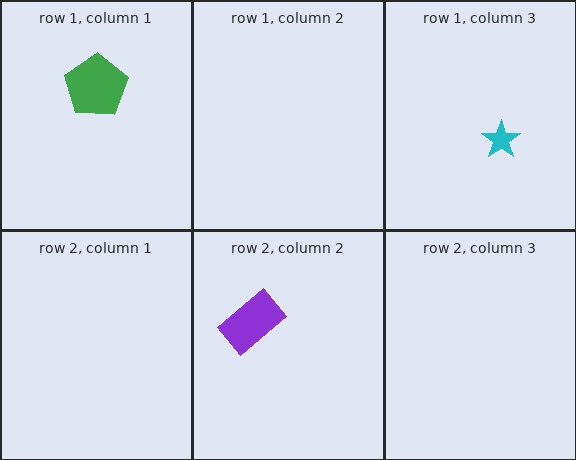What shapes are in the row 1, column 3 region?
The cyan star.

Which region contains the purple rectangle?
The row 2, column 2 region.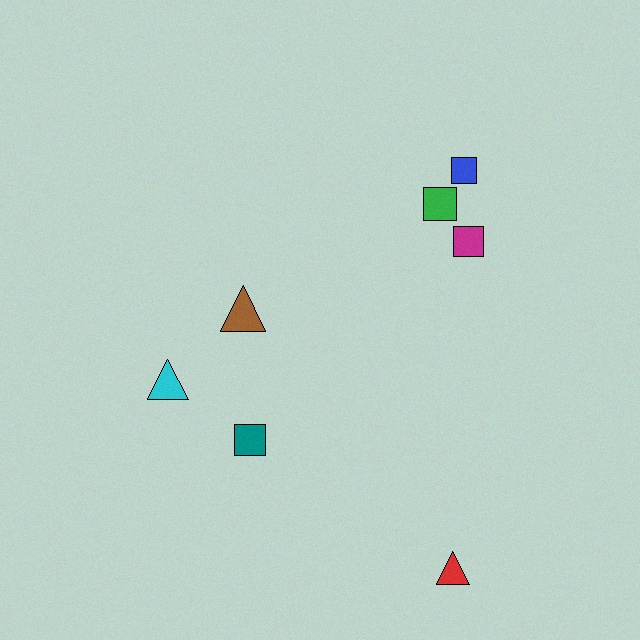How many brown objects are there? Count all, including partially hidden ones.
There is 1 brown object.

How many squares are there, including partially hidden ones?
There are 4 squares.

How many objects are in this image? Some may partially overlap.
There are 7 objects.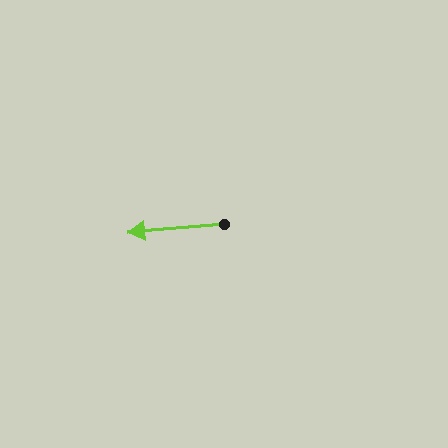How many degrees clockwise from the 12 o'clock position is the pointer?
Approximately 265 degrees.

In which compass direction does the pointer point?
West.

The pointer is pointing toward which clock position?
Roughly 9 o'clock.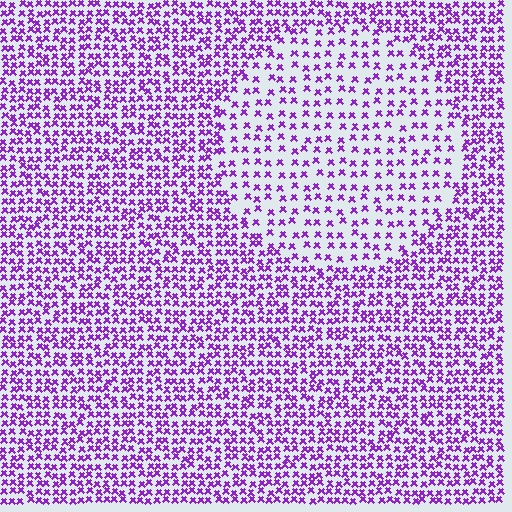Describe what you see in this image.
The image contains small purple elements arranged at two different densities. A circle-shaped region is visible where the elements are less densely packed than the surrounding area.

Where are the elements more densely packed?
The elements are more densely packed outside the circle boundary.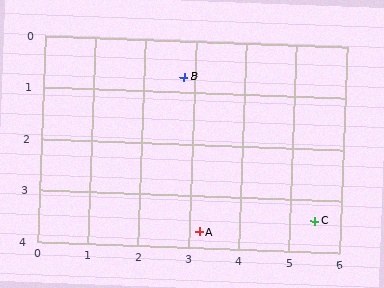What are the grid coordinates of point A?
Point A is at approximately (3.2, 3.7).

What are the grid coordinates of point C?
Point C is at approximately (5.5, 3.4).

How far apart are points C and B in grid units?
Points C and B are about 3.8 grid units apart.